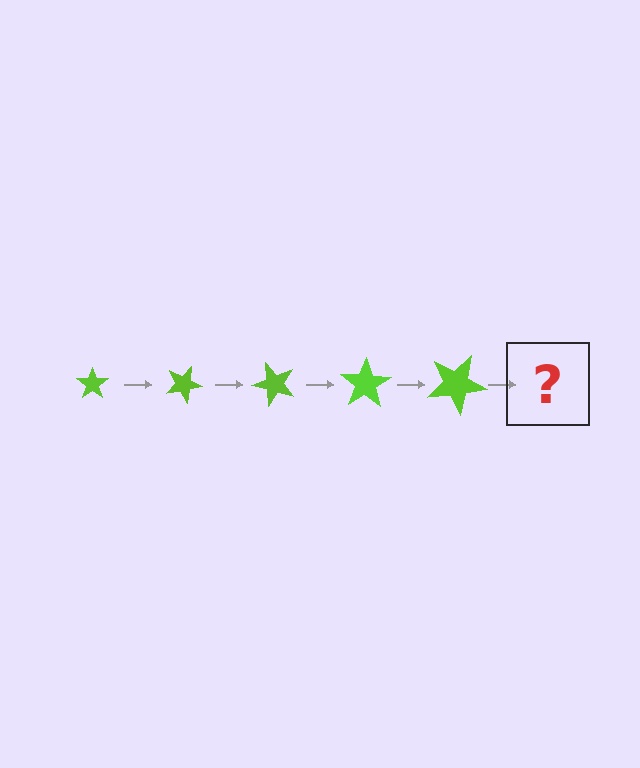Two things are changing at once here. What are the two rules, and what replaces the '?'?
The two rules are that the star grows larger each step and it rotates 25 degrees each step. The '?' should be a star, larger than the previous one and rotated 125 degrees from the start.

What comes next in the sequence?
The next element should be a star, larger than the previous one and rotated 125 degrees from the start.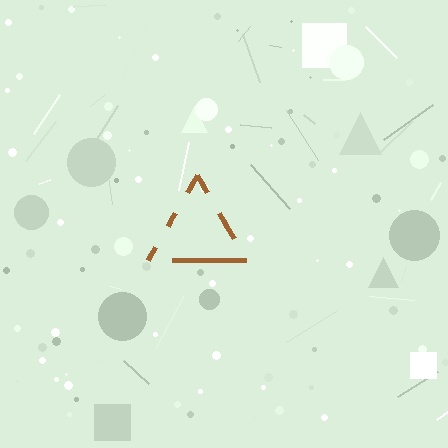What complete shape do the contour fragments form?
The contour fragments form a triangle.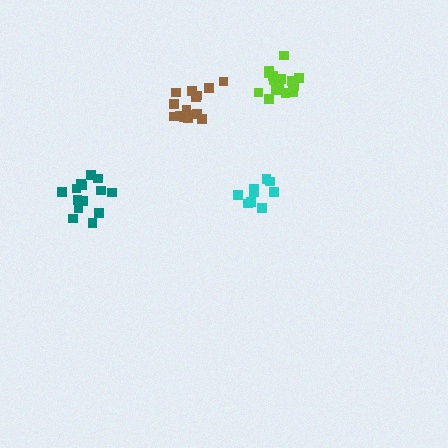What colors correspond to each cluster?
The clusters are colored: brown, cyan, lime, teal.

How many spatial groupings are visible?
There are 4 spatial groupings.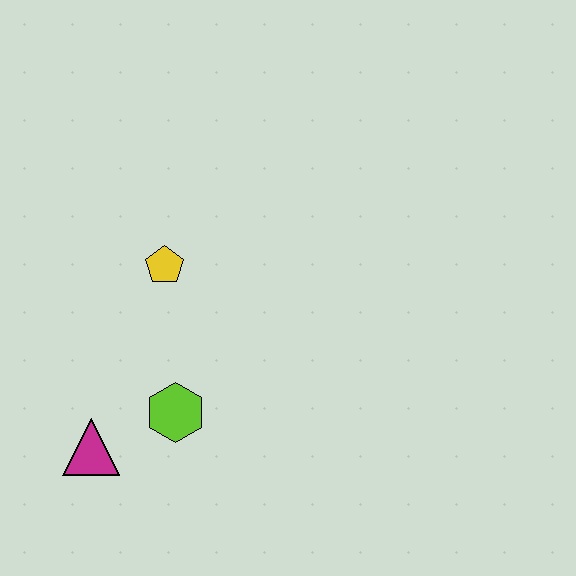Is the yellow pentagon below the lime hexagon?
No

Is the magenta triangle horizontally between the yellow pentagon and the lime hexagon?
No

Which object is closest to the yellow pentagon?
The lime hexagon is closest to the yellow pentagon.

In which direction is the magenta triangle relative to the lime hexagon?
The magenta triangle is to the left of the lime hexagon.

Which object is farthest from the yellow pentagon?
The magenta triangle is farthest from the yellow pentagon.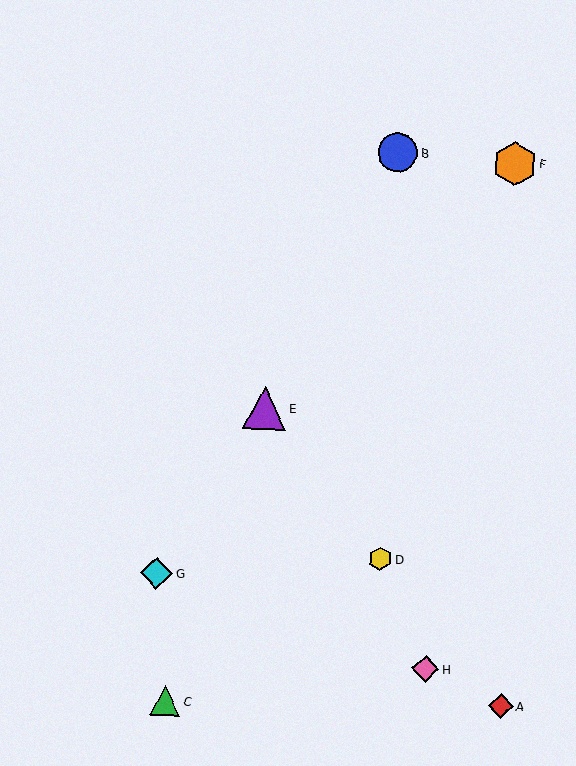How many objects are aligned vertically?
2 objects (B, D) are aligned vertically.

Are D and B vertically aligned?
Yes, both are at x≈381.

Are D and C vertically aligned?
No, D is at x≈381 and C is at x≈165.